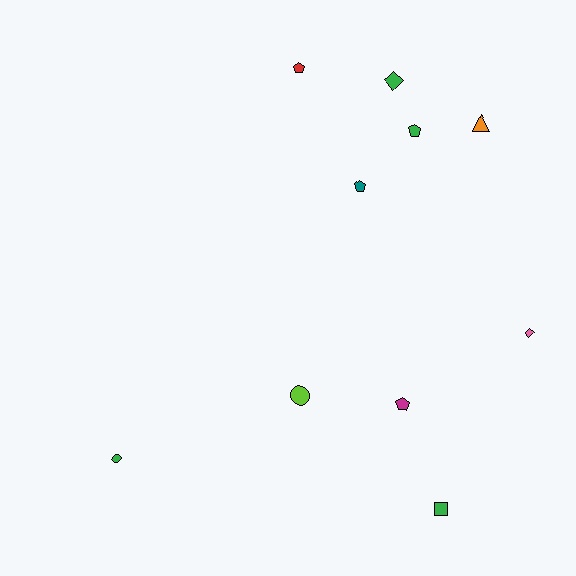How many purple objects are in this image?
There are no purple objects.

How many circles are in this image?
There are 2 circles.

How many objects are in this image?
There are 10 objects.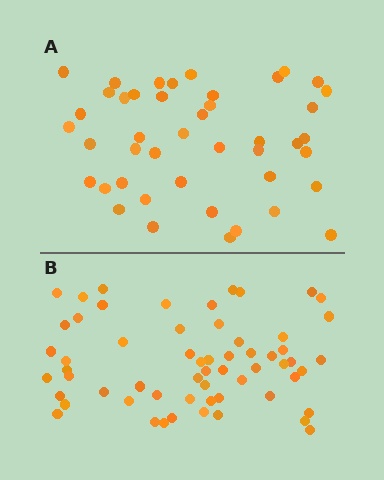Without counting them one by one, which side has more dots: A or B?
Region B (the bottom region) has more dots.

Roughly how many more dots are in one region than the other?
Region B has approximately 15 more dots than region A.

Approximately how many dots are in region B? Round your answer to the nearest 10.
About 60 dots.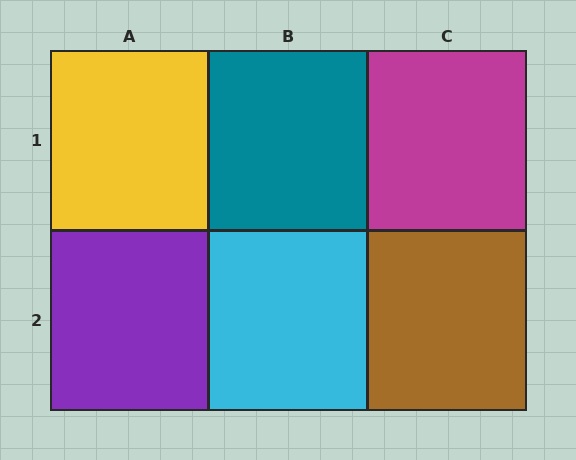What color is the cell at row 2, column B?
Cyan.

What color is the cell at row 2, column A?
Purple.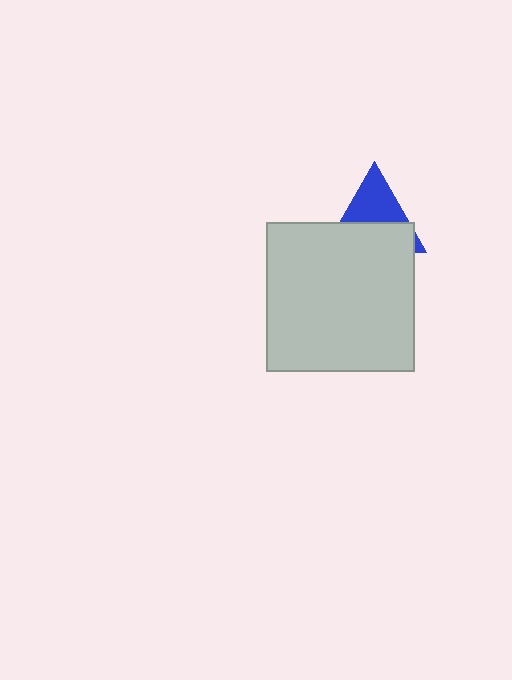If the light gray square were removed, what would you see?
You would see the complete blue triangle.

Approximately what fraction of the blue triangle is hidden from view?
Roughly 54% of the blue triangle is hidden behind the light gray square.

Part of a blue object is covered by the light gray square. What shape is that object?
It is a triangle.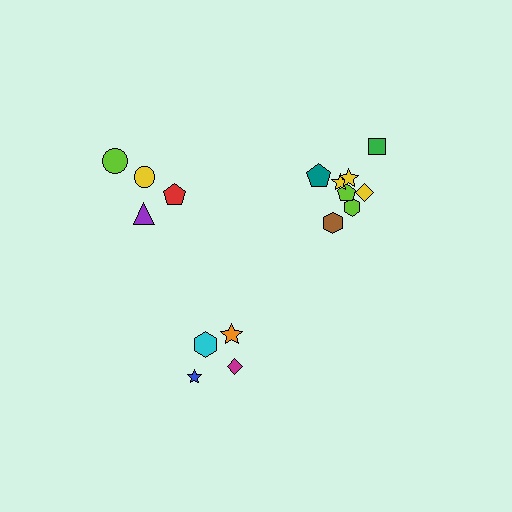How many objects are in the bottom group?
There are 4 objects.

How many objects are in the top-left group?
There are 4 objects.